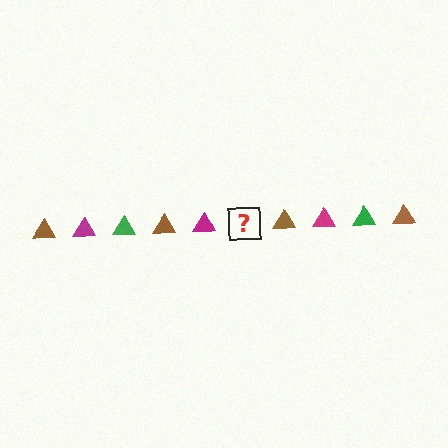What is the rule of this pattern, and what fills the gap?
The rule is that the pattern cycles through brown, magenta, green triangles. The gap should be filled with a green triangle.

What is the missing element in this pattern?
The missing element is a green triangle.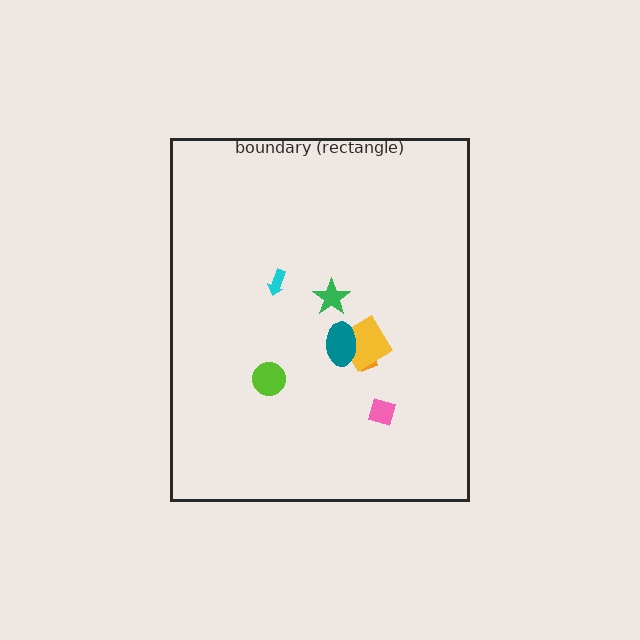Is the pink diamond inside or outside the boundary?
Inside.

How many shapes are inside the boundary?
7 inside, 0 outside.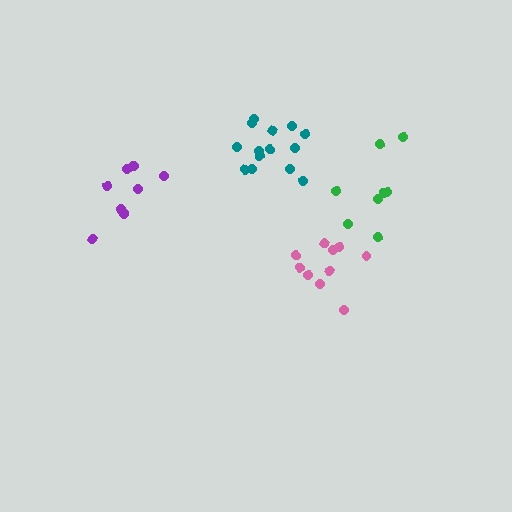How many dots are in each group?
Group 1: 10 dots, Group 2: 8 dots, Group 3: 14 dots, Group 4: 8 dots (40 total).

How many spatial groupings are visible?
There are 4 spatial groupings.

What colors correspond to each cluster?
The clusters are colored: pink, purple, teal, green.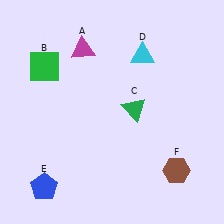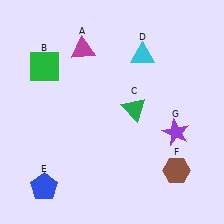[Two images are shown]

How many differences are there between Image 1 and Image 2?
There is 1 difference between the two images.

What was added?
A purple star (G) was added in Image 2.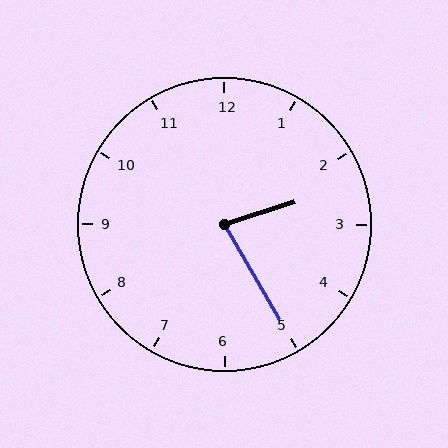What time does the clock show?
2:25.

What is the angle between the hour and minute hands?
Approximately 78 degrees.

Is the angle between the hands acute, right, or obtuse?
It is acute.